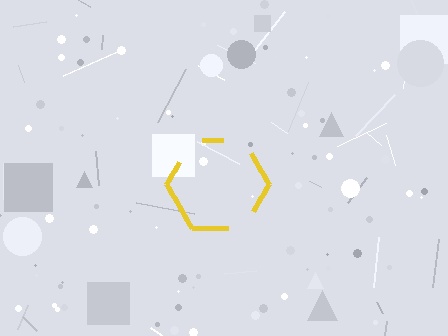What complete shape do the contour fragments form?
The contour fragments form a hexagon.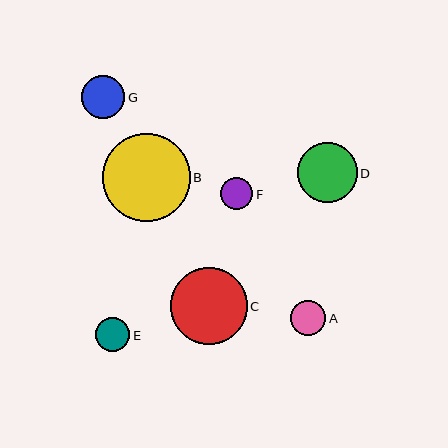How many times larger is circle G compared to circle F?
Circle G is approximately 1.3 times the size of circle F.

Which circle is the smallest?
Circle F is the smallest with a size of approximately 32 pixels.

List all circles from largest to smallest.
From largest to smallest: B, C, D, G, A, E, F.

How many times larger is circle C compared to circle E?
Circle C is approximately 2.3 times the size of circle E.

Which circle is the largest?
Circle B is the largest with a size of approximately 87 pixels.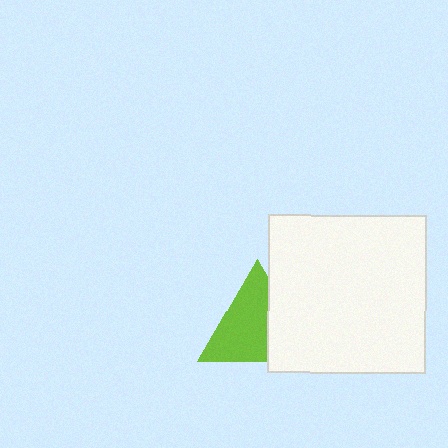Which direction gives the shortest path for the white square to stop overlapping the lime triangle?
Moving right gives the shortest separation.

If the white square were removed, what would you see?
You would see the complete lime triangle.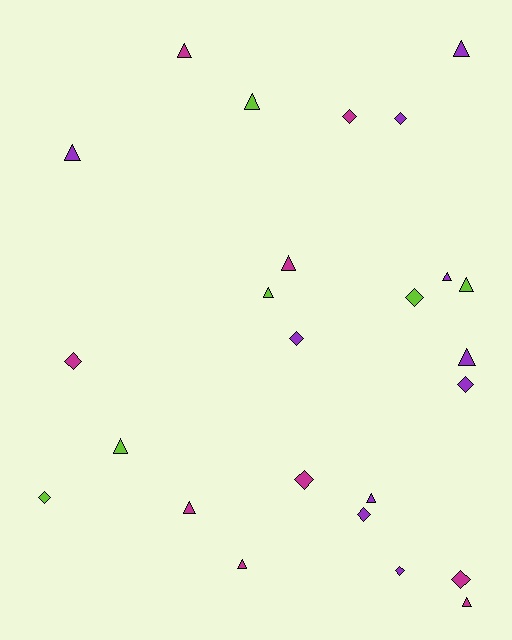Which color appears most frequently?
Purple, with 10 objects.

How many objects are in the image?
There are 25 objects.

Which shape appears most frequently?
Triangle, with 14 objects.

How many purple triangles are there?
There are 5 purple triangles.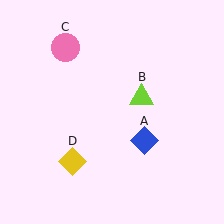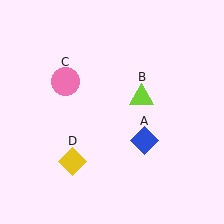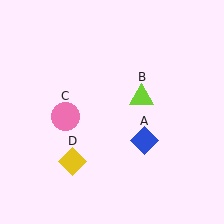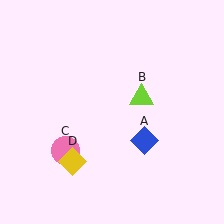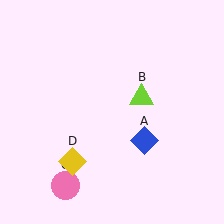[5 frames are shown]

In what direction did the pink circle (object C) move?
The pink circle (object C) moved down.